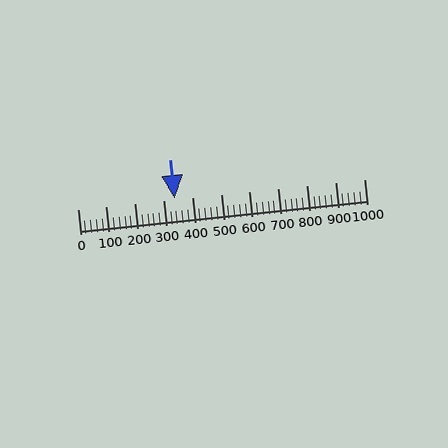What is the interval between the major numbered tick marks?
The major tick marks are spaced 100 units apart.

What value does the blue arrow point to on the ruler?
The blue arrow points to approximately 339.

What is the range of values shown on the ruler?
The ruler shows values from 0 to 1000.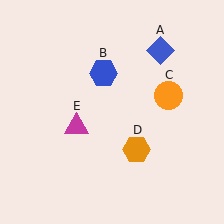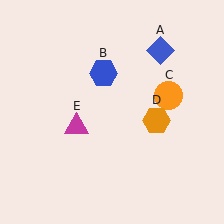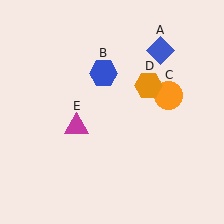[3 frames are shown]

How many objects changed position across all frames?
1 object changed position: orange hexagon (object D).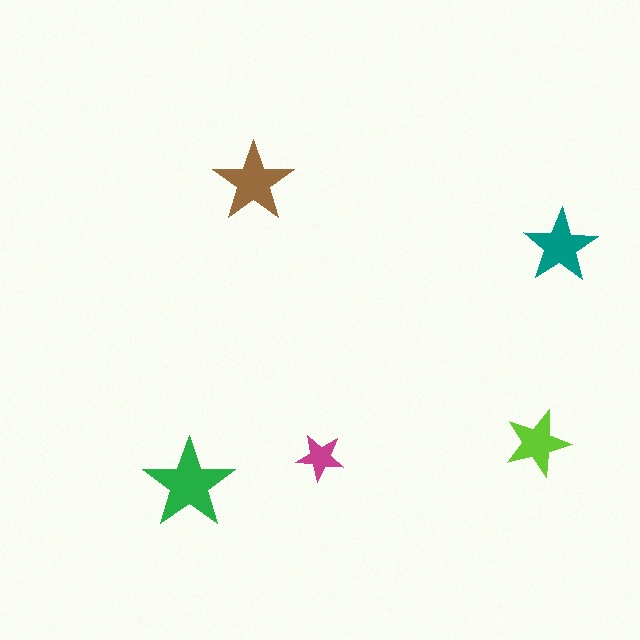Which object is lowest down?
The green star is bottommost.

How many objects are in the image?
There are 5 objects in the image.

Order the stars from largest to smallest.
the green one, the brown one, the teal one, the lime one, the magenta one.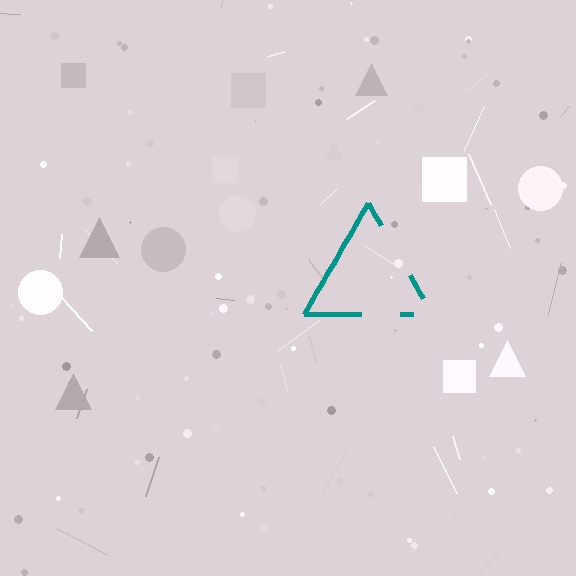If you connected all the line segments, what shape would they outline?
They would outline a triangle.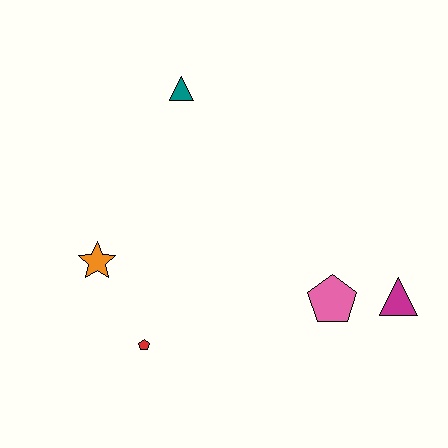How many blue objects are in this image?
There are no blue objects.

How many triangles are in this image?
There are 2 triangles.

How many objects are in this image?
There are 5 objects.